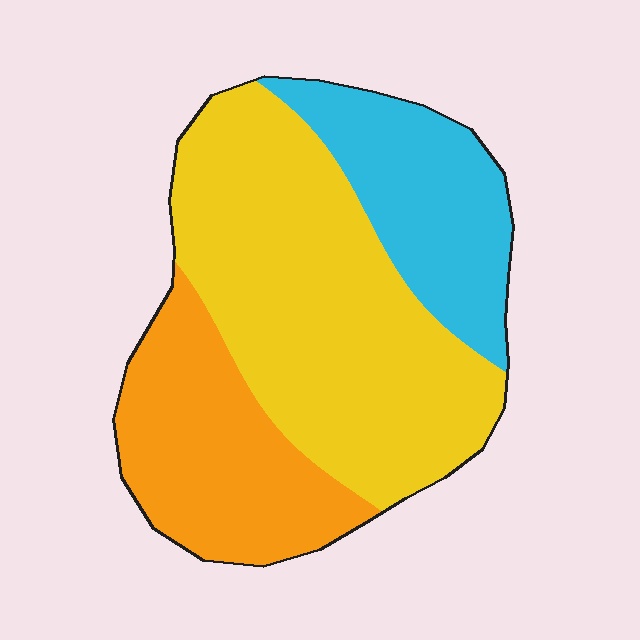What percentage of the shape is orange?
Orange takes up about one quarter (1/4) of the shape.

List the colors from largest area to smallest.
From largest to smallest: yellow, orange, cyan.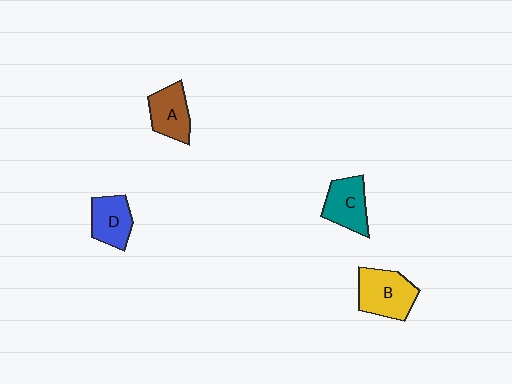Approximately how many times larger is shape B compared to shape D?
Approximately 1.3 times.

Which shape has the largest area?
Shape B (yellow).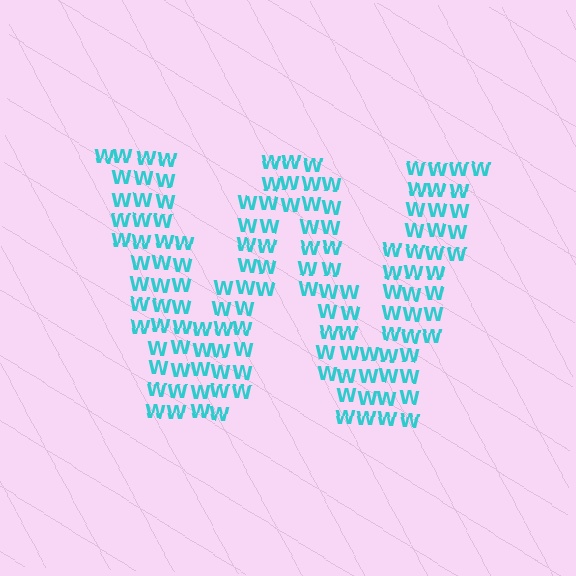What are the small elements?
The small elements are letter W's.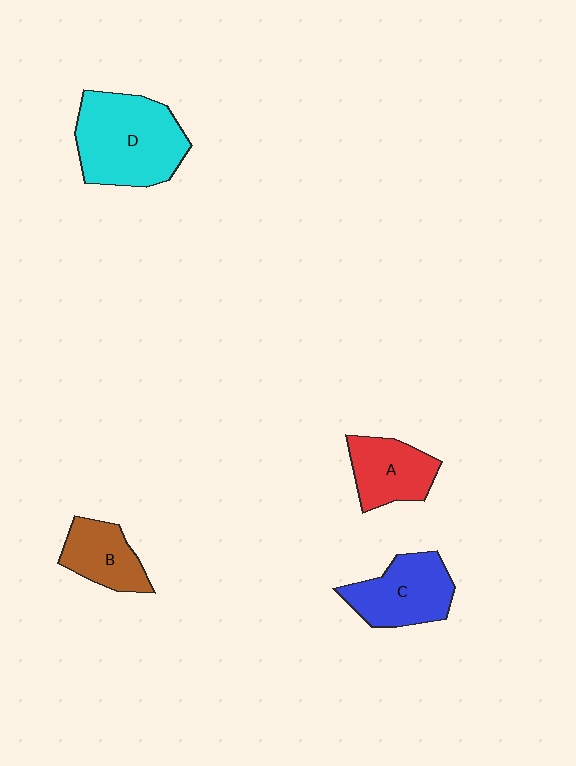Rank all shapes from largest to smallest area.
From largest to smallest: D (cyan), C (blue), A (red), B (brown).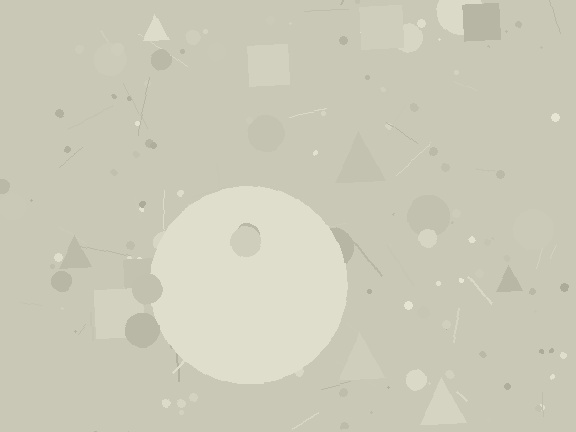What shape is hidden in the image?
A circle is hidden in the image.